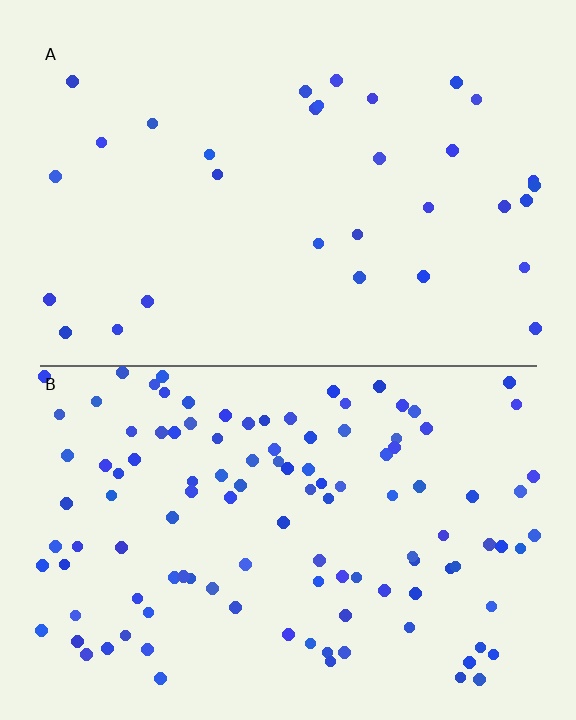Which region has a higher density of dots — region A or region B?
B (the bottom).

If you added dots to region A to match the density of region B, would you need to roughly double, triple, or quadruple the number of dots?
Approximately quadruple.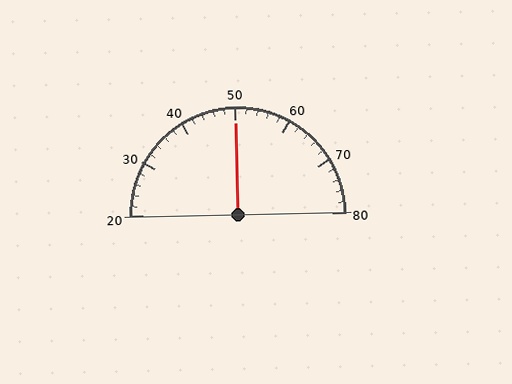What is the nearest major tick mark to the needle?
The nearest major tick mark is 50.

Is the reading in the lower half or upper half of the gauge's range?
The reading is in the upper half of the range (20 to 80).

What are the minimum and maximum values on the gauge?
The gauge ranges from 20 to 80.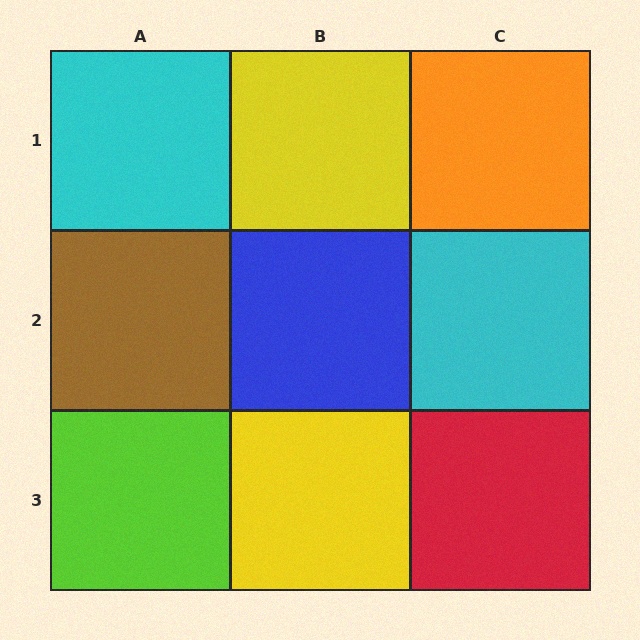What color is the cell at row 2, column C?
Cyan.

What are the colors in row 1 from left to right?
Cyan, yellow, orange.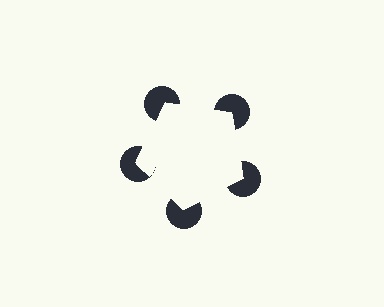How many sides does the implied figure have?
5 sides.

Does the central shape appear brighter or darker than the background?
It typically appears slightly brighter than the background, even though no actual brightness change is drawn.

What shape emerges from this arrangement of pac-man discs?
An illusory pentagon — its edges are inferred from the aligned wedge cuts in the pac-man discs, not physically drawn.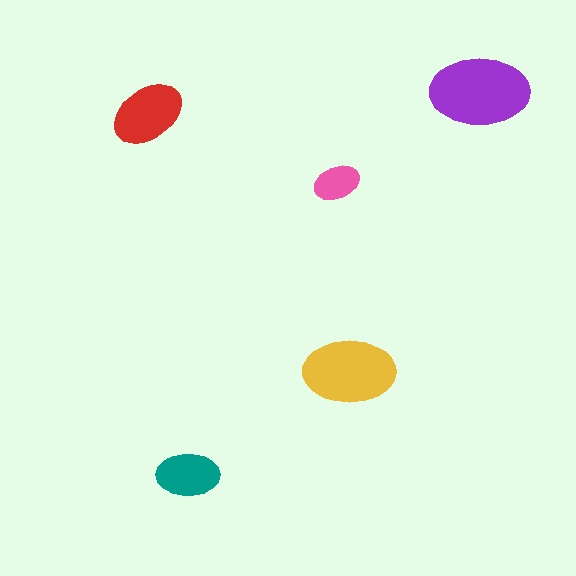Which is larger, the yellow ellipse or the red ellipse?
The yellow one.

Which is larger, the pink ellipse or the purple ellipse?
The purple one.